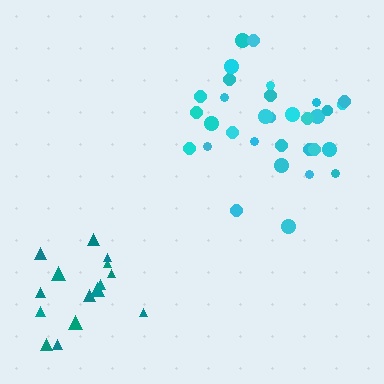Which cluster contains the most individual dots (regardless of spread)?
Cyan (33).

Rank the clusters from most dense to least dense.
cyan, teal.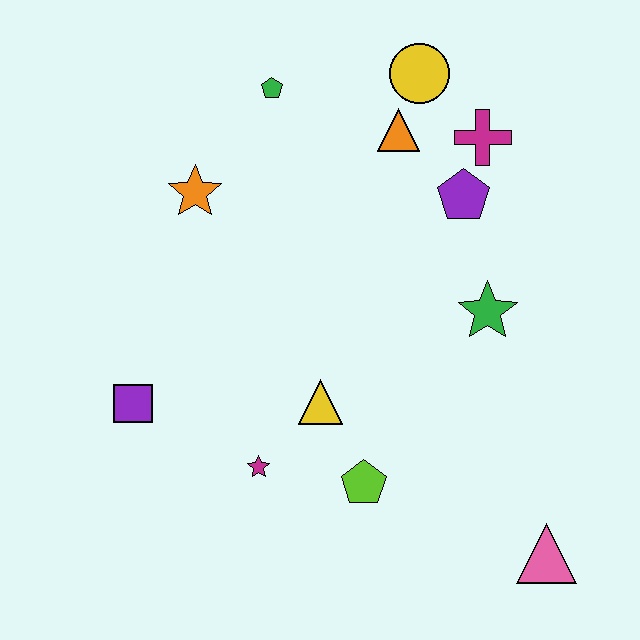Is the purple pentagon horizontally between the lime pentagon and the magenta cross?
Yes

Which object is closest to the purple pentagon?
The magenta cross is closest to the purple pentagon.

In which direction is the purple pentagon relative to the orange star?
The purple pentagon is to the right of the orange star.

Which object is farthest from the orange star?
The pink triangle is farthest from the orange star.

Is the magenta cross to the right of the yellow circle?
Yes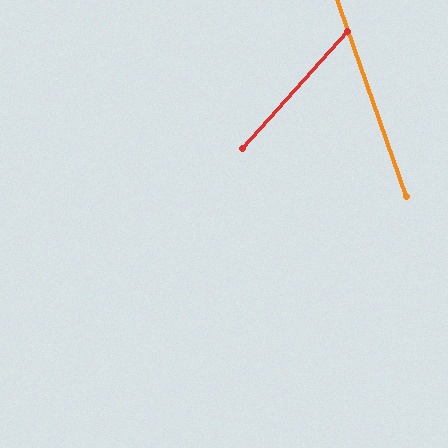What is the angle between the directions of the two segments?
Approximately 61 degrees.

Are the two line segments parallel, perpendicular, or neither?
Neither parallel nor perpendicular — they differ by about 61°.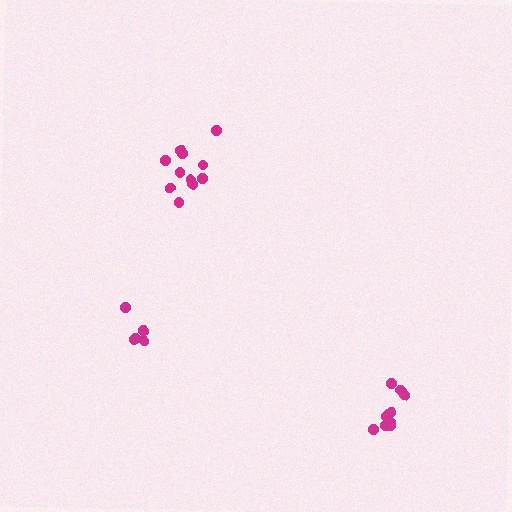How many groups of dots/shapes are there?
There are 3 groups.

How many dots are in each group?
Group 1: 11 dots, Group 2: 9 dots, Group 3: 5 dots (25 total).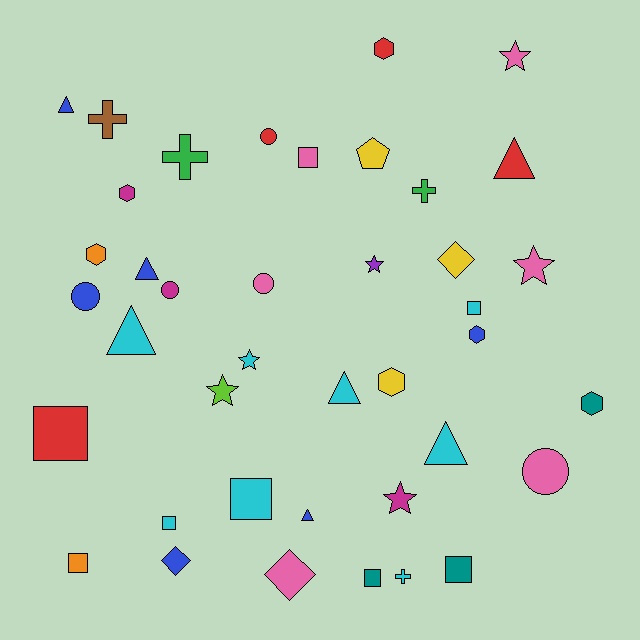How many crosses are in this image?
There are 4 crosses.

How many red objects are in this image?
There are 4 red objects.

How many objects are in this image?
There are 40 objects.